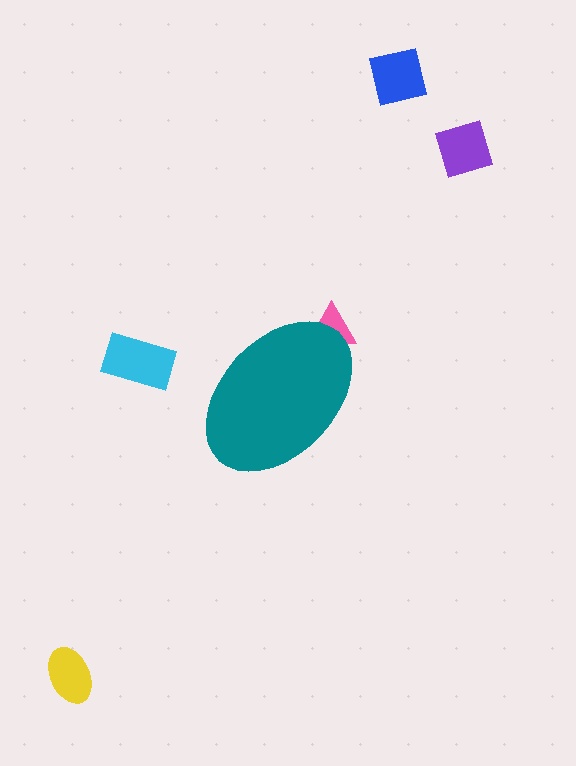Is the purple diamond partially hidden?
No, the purple diamond is fully visible.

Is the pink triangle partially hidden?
Yes, the pink triangle is partially hidden behind the teal ellipse.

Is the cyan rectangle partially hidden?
No, the cyan rectangle is fully visible.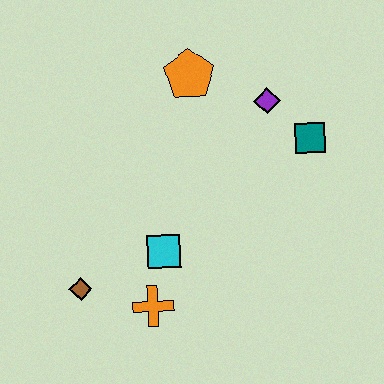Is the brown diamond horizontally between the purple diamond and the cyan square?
No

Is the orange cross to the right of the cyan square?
No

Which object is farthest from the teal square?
The brown diamond is farthest from the teal square.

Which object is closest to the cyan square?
The orange cross is closest to the cyan square.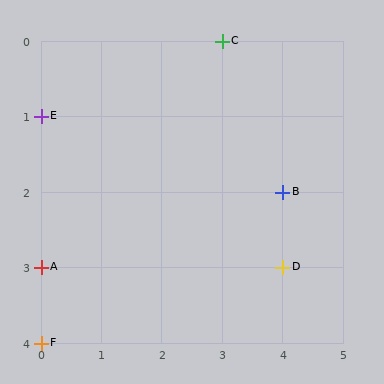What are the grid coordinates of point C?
Point C is at grid coordinates (3, 0).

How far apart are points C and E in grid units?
Points C and E are 3 columns and 1 row apart (about 3.2 grid units diagonally).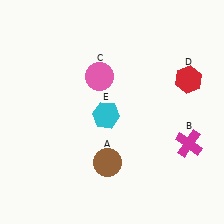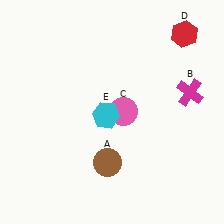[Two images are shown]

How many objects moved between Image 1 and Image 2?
3 objects moved between the two images.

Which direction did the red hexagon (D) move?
The red hexagon (D) moved up.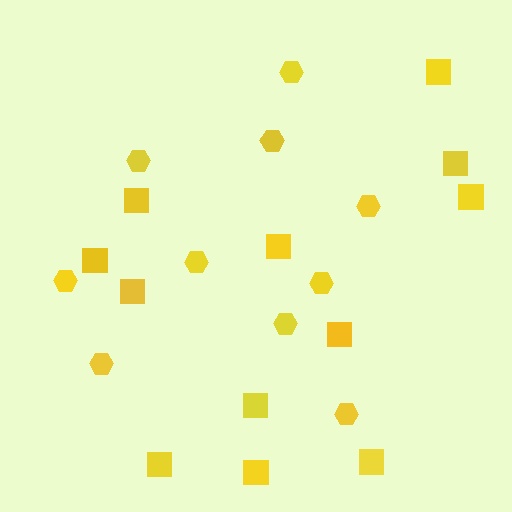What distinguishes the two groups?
There are 2 groups: one group of squares (12) and one group of hexagons (10).